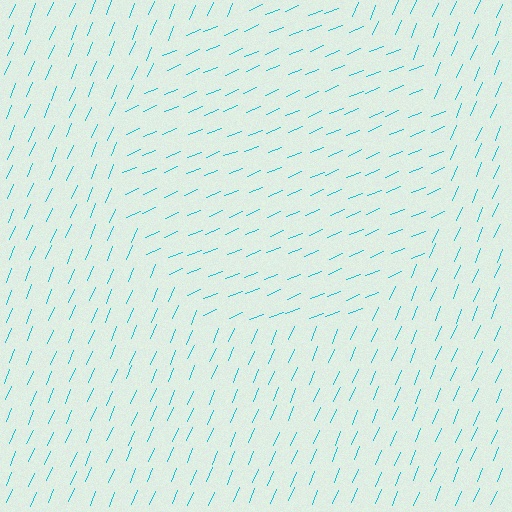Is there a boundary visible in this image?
Yes, there is a texture boundary formed by a change in line orientation.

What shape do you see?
I see a circle.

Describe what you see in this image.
The image is filled with small cyan line segments. A circle region in the image has lines oriented differently from the surrounding lines, creating a visible texture boundary.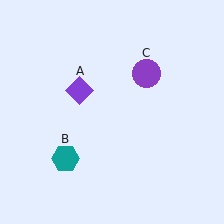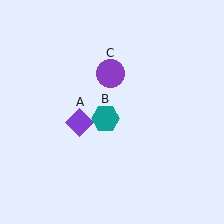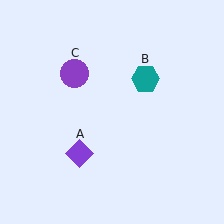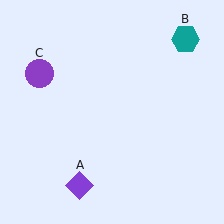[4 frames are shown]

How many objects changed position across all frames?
3 objects changed position: purple diamond (object A), teal hexagon (object B), purple circle (object C).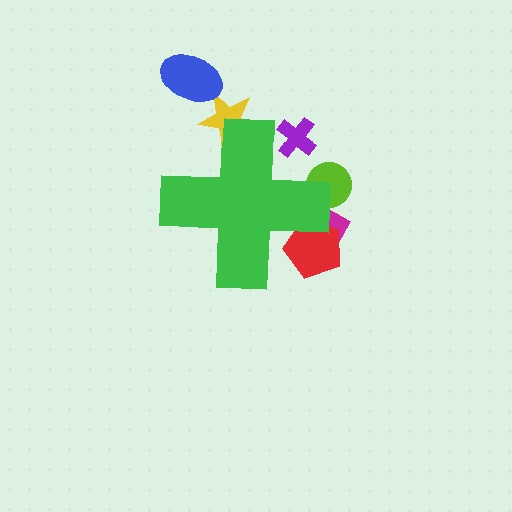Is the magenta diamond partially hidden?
Yes, the magenta diamond is partially hidden behind the green cross.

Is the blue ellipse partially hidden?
No, the blue ellipse is fully visible.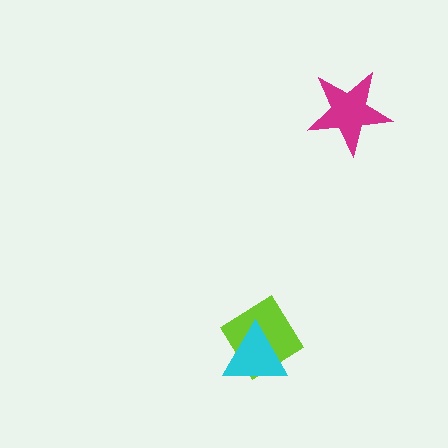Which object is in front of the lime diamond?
The cyan triangle is in front of the lime diamond.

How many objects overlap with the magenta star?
0 objects overlap with the magenta star.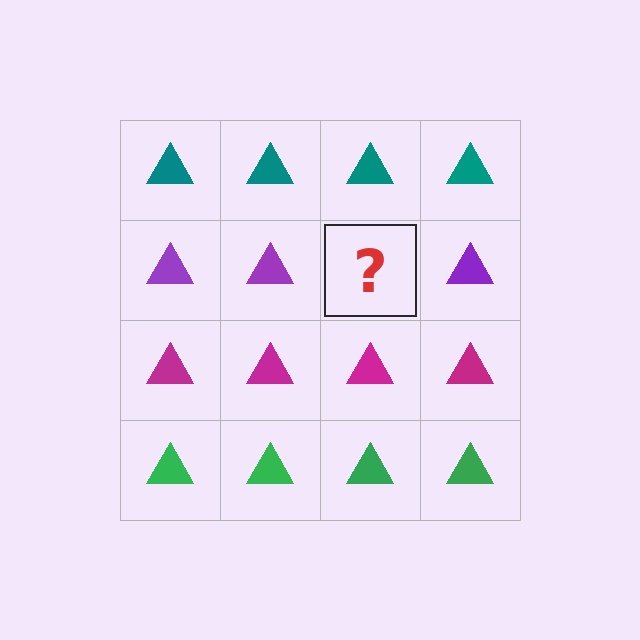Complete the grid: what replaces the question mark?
The question mark should be replaced with a purple triangle.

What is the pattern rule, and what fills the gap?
The rule is that each row has a consistent color. The gap should be filled with a purple triangle.